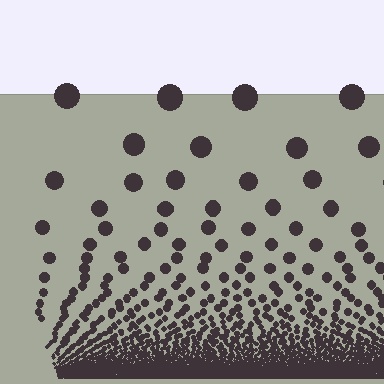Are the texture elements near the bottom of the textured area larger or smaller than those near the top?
Smaller. The gradient is inverted — elements near the bottom are smaller and denser.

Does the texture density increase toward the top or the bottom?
Density increases toward the bottom.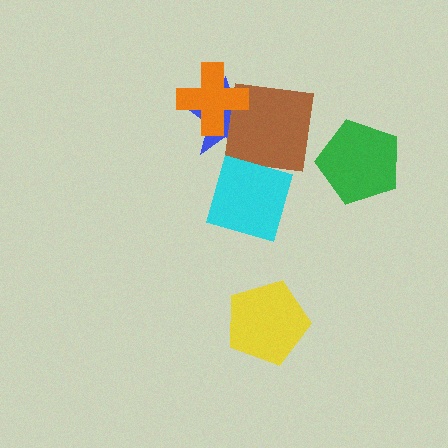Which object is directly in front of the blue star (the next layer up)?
The brown square is directly in front of the blue star.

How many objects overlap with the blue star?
3 objects overlap with the blue star.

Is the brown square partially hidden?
Yes, it is partially covered by another shape.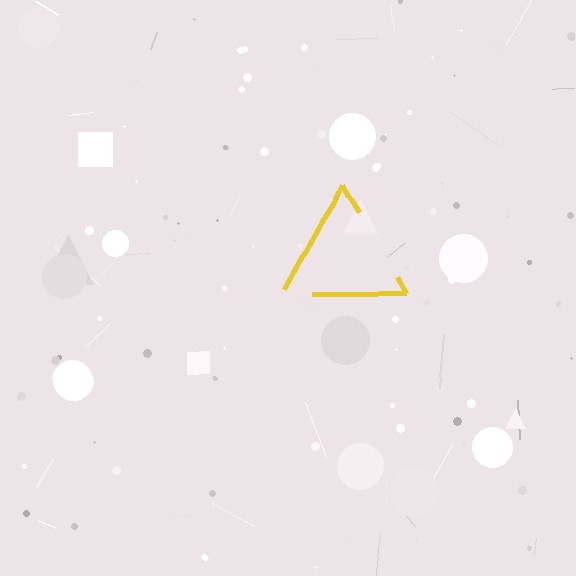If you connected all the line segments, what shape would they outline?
They would outline a triangle.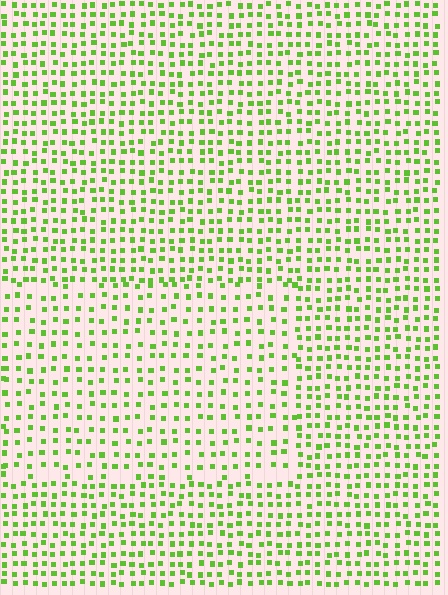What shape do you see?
I see a rectangle.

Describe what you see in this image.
The image contains small lime elements arranged at two different densities. A rectangle-shaped region is visible where the elements are less densely packed than the surrounding area.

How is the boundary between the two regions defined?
The boundary is defined by a change in element density (approximately 1.5x ratio). All elements are the same color, size, and shape.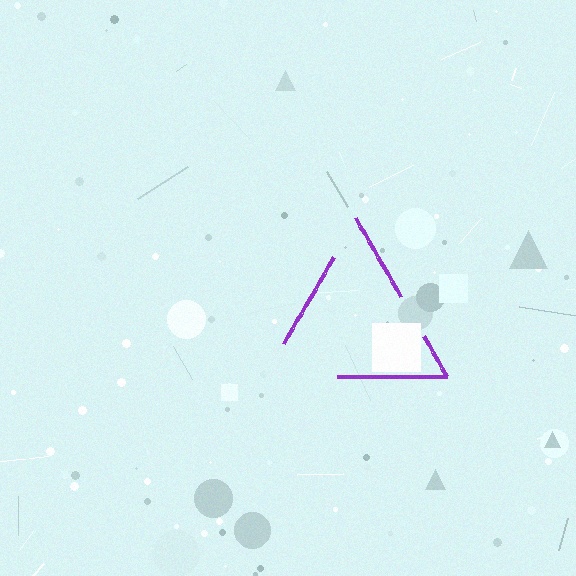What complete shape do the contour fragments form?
The contour fragments form a triangle.